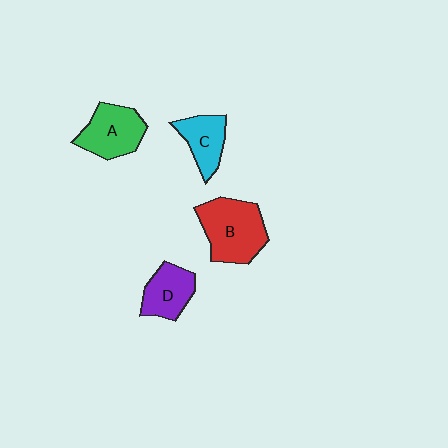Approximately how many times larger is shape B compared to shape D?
Approximately 1.6 times.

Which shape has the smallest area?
Shape C (cyan).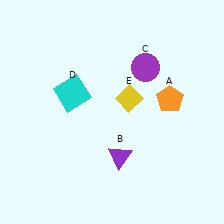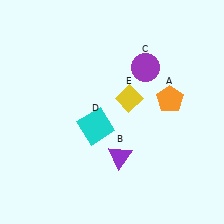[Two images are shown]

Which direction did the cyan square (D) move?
The cyan square (D) moved down.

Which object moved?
The cyan square (D) moved down.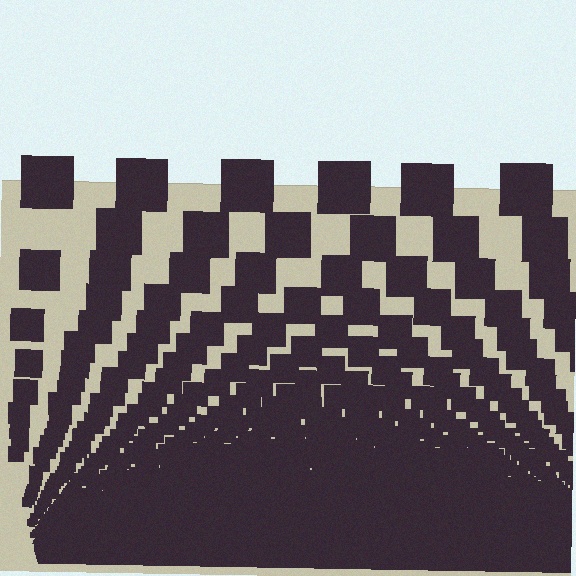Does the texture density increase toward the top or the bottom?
Density increases toward the bottom.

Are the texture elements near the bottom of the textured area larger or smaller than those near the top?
Smaller. The gradient is inverted — elements near the bottom are smaller and denser.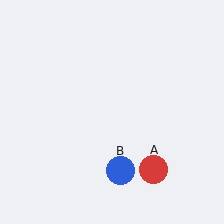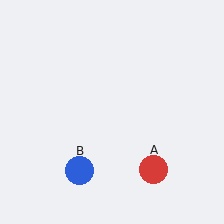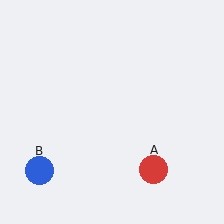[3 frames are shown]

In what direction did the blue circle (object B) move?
The blue circle (object B) moved left.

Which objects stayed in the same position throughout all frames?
Red circle (object A) remained stationary.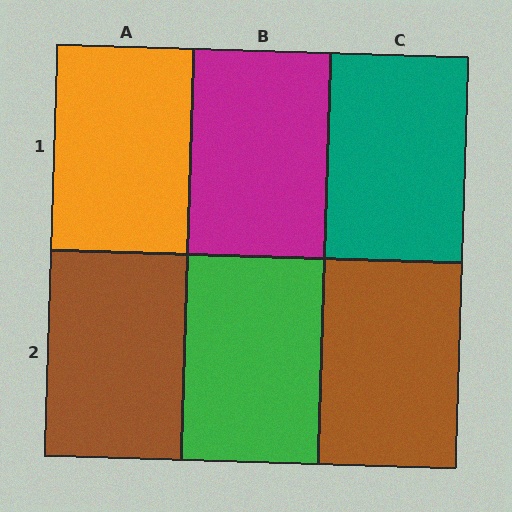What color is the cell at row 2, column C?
Brown.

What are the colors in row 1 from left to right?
Orange, magenta, teal.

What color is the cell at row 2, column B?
Green.